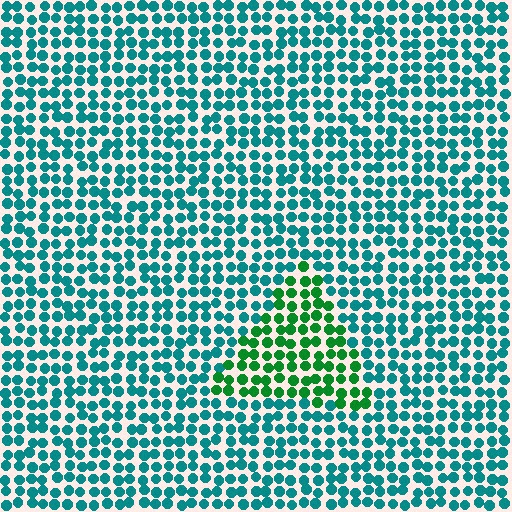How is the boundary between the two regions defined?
The boundary is defined purely by a slight shift in hue (about 46 degrees). Spacing, size, and orientation are identical on both sides.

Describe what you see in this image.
The image is filled with small teal elements in a uniform arrangement. A triangle-shaped region is visible where the elements are tinted to a slightly different hue, forming a subtle color boundary.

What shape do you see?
I see a triangle.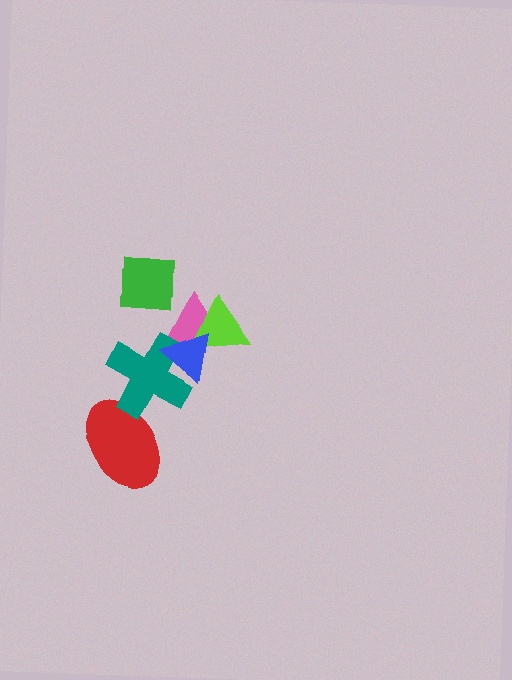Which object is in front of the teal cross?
The blue triangle is in front of the teal cross.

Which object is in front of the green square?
The pink triangle is in front of the green square.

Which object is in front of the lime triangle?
The blue triangle is in front of the lime triangle.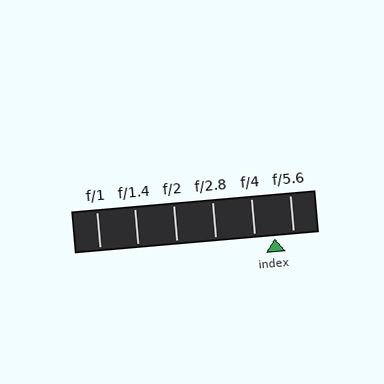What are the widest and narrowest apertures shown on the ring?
The widest aperture shown is f/1 and the narrowest is f/5.6.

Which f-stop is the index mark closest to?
The index mark is closest to f/5.6.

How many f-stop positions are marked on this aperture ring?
There are 6 f-stop positions marked.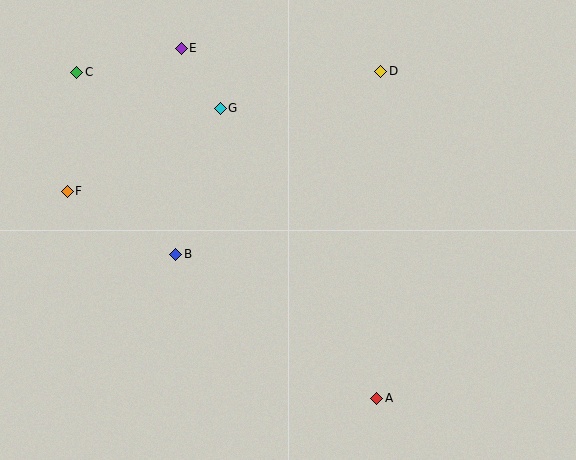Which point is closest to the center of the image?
Point B at (176, 254) is closest to the center.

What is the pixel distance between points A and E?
The distance between A and E is 401 pixels.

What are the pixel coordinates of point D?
Point D is at (381, 71).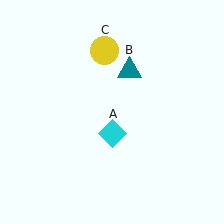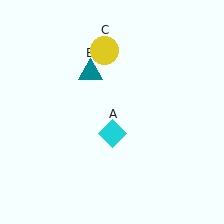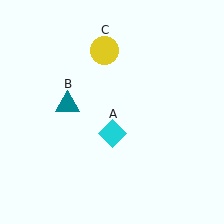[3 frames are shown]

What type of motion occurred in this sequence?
The teal triangle (object B) rotated counterclockwise around the center of the scene.